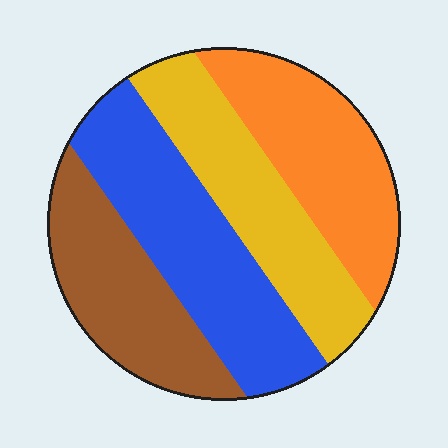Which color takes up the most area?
Blue, at roughly 30%.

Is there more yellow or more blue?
Blue.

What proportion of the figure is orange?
Orange takes up about one quarter (1/4) of the figure.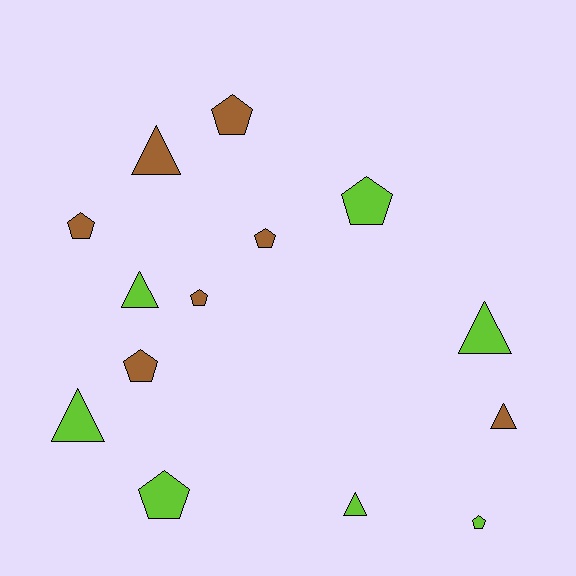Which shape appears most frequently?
Pentagon, with 8 objects.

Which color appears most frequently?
Brown, with 7 objects.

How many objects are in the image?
There are 14 objects.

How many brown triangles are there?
There are 2 brown triangles.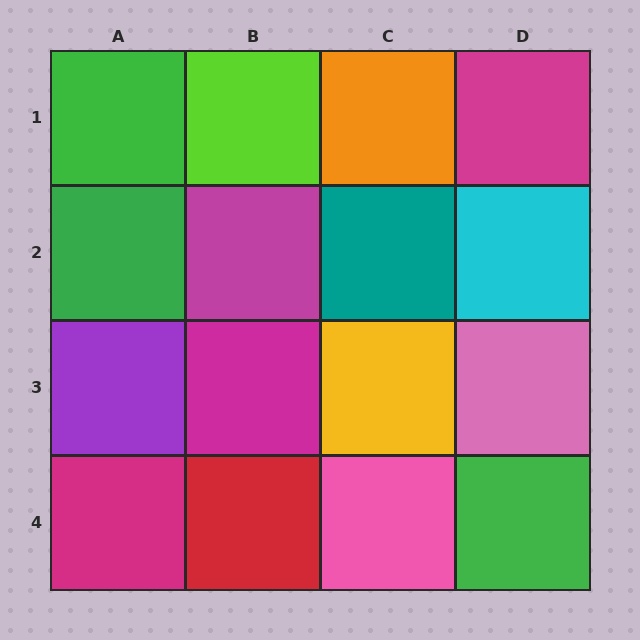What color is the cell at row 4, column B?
Red.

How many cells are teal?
1 cell is teal.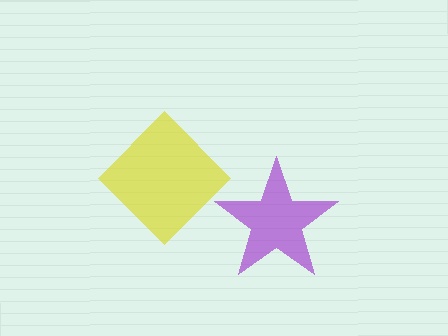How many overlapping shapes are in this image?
There are 2 overlapping shapes in the image.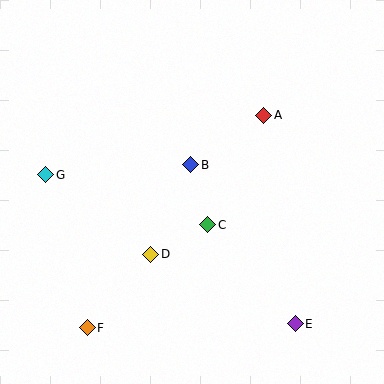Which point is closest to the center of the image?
Point B at (191, 165) is closest to the center.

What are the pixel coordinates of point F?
Point F is at (87, 328).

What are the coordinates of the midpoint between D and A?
The midpoint between D and A is at (207, 185).